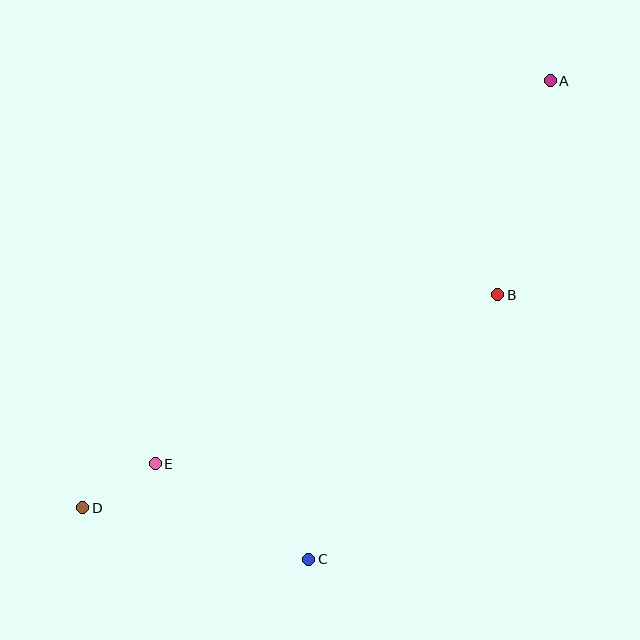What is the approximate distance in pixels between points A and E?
The distance between A and E is approximately 550 pixels.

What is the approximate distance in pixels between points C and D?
The distance between C and D is approximately 232 pixels.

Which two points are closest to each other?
Points D and E are closest to each other.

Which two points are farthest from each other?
Points A and D are farthest from each other.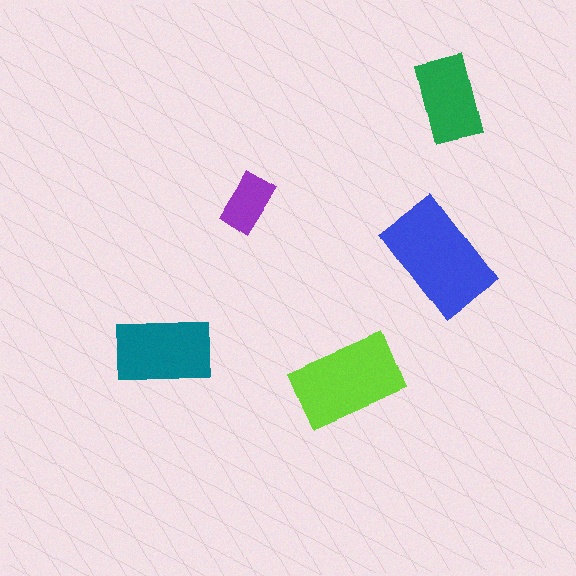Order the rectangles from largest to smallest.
the blue one, the lime one, the teal one, the green one, the purple one.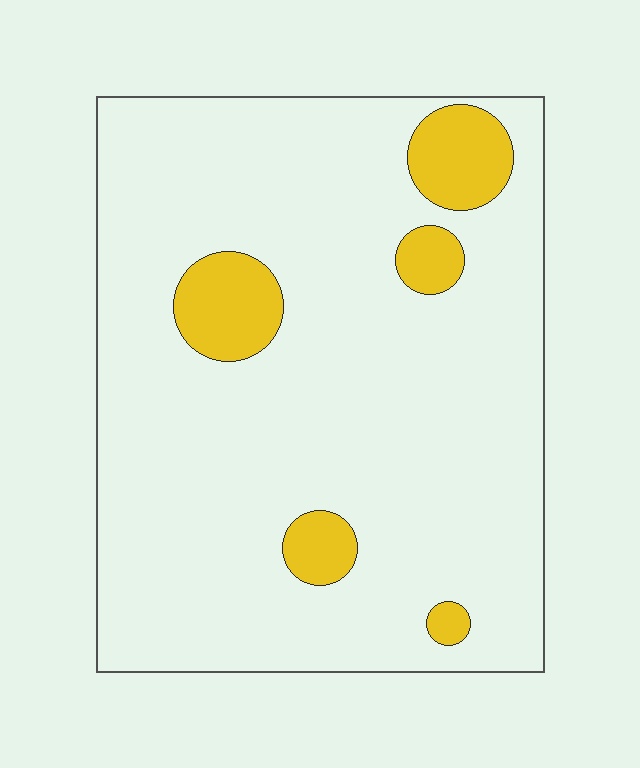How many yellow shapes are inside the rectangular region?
5.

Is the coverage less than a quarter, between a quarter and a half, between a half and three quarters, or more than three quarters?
Less than a quarter.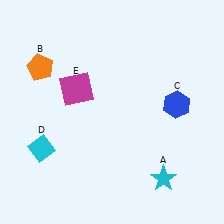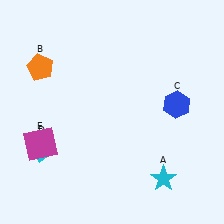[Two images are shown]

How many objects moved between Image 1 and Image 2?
1 object moved between the two images.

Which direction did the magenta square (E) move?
The magenta square (E) moved down.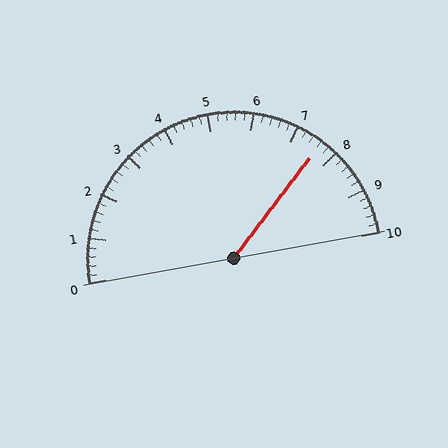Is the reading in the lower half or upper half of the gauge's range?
The reading is in the upper half of the range (0 to 10).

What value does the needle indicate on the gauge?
The needle indicates approximately 7.6.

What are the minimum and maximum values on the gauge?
The gauge ranges from 0 to 10.